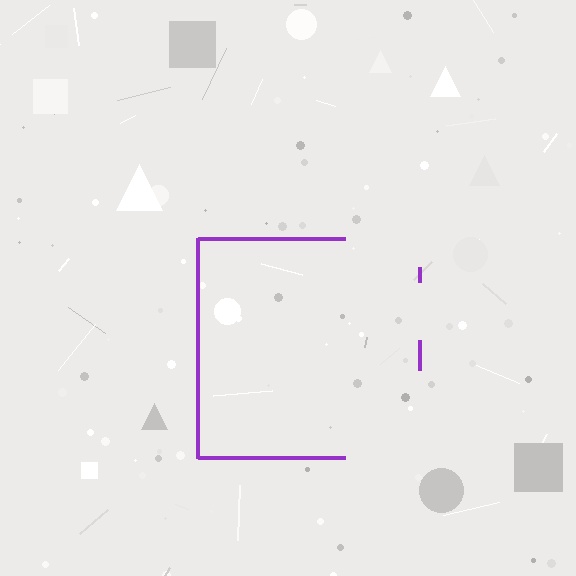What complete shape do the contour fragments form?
The contour fragments form a square.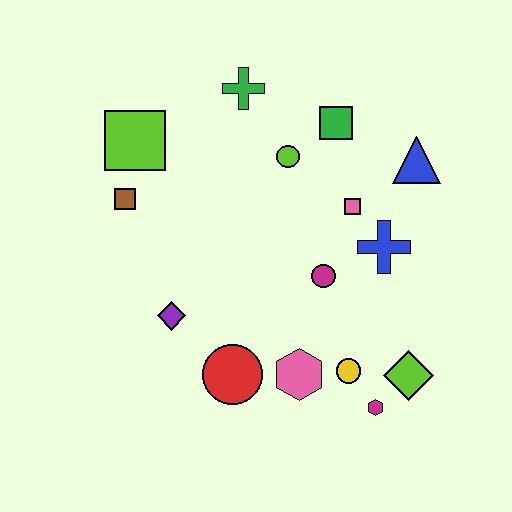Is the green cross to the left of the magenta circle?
Yes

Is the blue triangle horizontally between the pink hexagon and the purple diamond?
No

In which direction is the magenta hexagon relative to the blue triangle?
The magenta hexagon is below the blue triangle.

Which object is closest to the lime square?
The brown square is closest to the lime square.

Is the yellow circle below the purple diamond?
Yes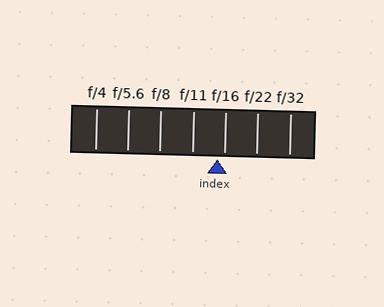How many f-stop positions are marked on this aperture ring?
There are 7 f-stop positions marked.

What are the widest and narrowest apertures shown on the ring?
The widest aperture shown is f/4 and the narrowest is f/32.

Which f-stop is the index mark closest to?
The index mark is closest to f/16.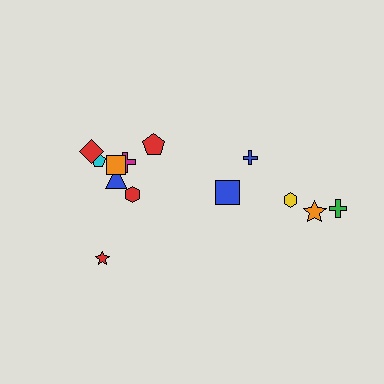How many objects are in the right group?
There are 5 objects.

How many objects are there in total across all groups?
There are 13 objects.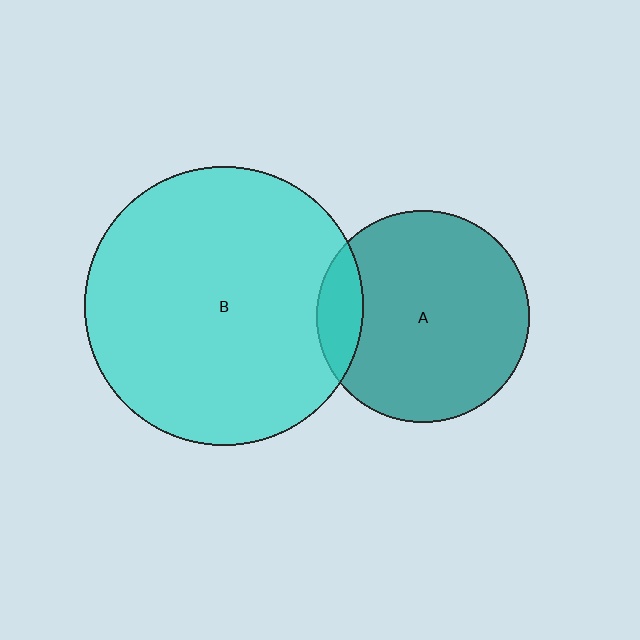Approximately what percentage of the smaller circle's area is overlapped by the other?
Approximately 15%.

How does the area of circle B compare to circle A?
Approximately 1.7 times.